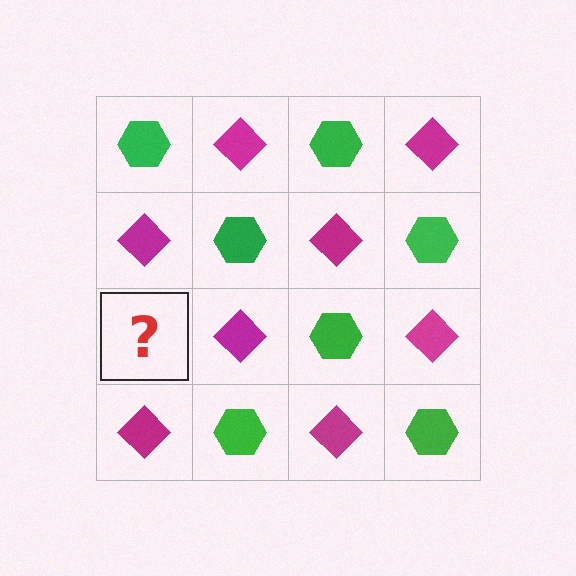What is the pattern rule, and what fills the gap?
The rule is that it alternates green hexagon and magenta diamond in a checkerboard pattern. The gap should be filled with a green hexagon.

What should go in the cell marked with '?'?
The missing cell should contain a green hexagon.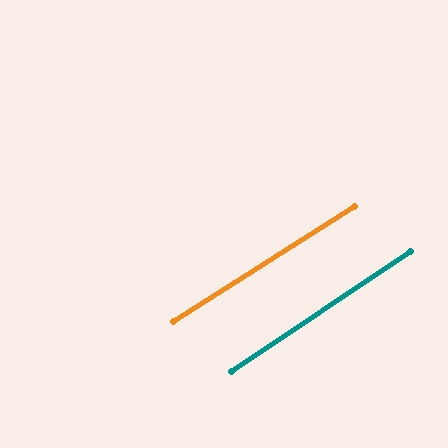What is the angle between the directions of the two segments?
Approximately 1 degree.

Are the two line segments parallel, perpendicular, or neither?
Parallel — their directions differ by only 1.4°.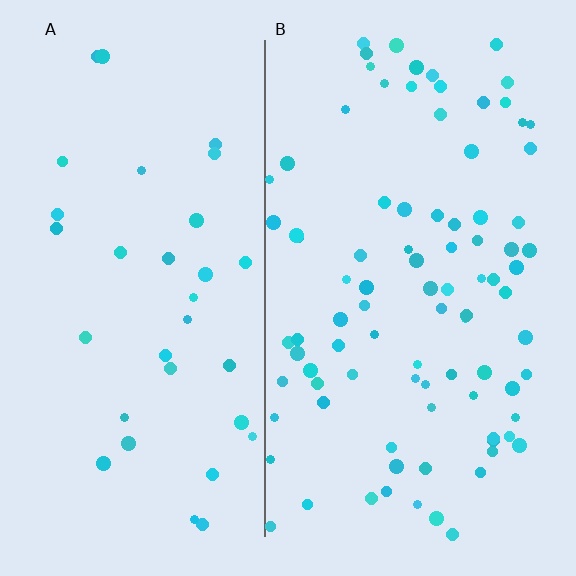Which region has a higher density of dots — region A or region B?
B (the right).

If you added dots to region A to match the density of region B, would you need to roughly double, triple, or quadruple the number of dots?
Approximately triple.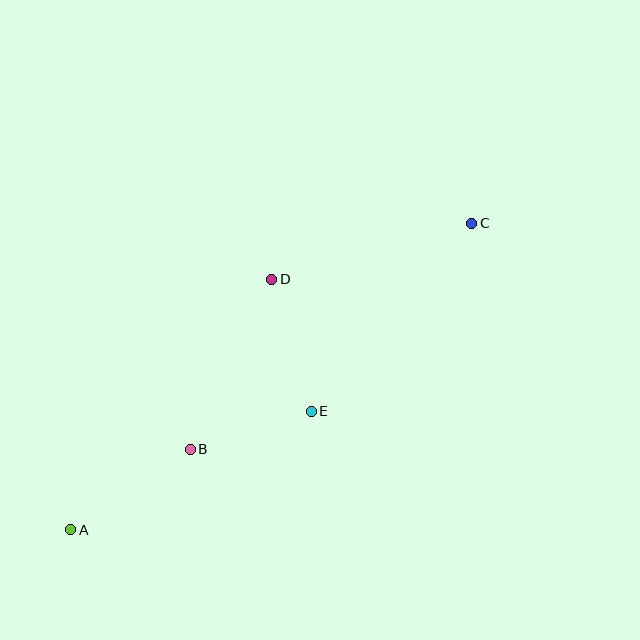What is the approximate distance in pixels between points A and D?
The distance between A and D is approximately 321 pixels.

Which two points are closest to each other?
Points B and E are closest to each other.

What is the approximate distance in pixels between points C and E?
The distance between C and E is approximately 247 pixels.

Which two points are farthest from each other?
Points A and C are farthest from each other.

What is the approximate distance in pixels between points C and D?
The distance between C and D is approximately 208 pixels.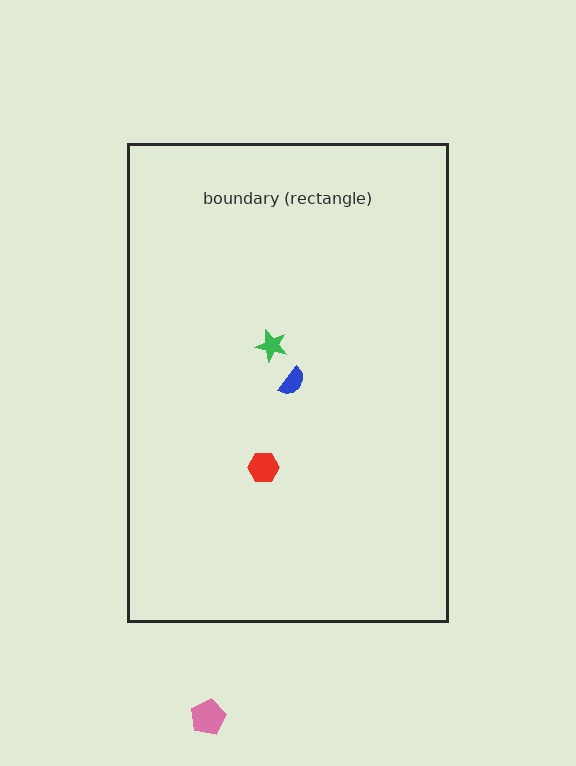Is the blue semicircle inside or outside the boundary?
Inside.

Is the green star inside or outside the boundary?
Inside.